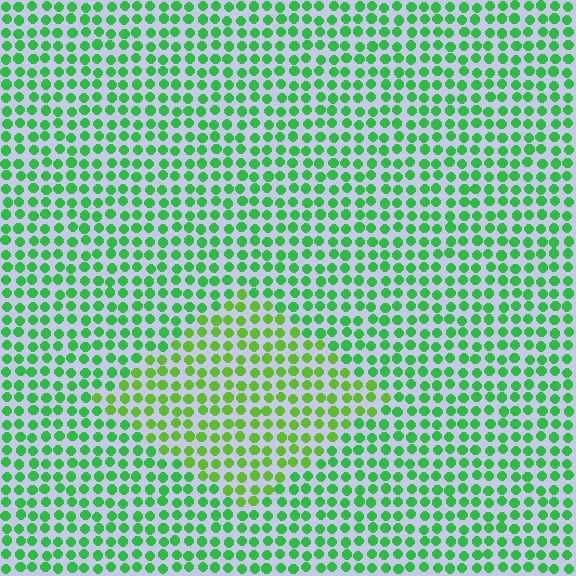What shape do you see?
I see a diamond.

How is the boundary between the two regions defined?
The boundary is defined purely by a slight shift in hue (about 29 degrees). Spacing, size, and orientation are identical on both sides.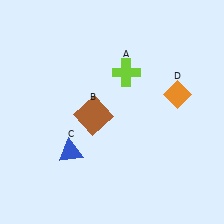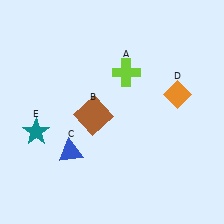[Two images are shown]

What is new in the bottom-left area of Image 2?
A teal star (E) was added in the bottom-left area of Image 2.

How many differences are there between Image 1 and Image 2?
There is 1 difference between the two images.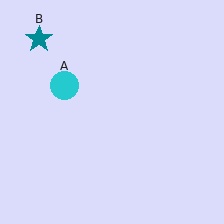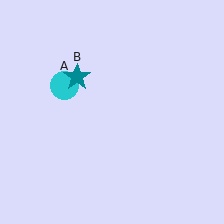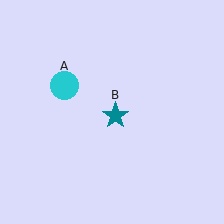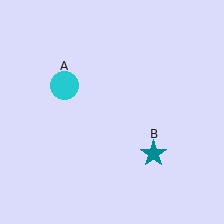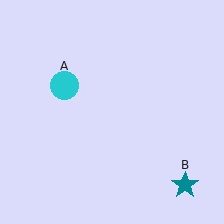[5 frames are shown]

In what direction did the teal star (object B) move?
The teal star (object B) moved down and to the right.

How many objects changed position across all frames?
1 object changed position: teal star (object B).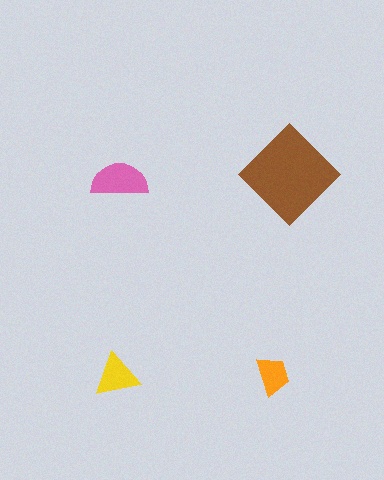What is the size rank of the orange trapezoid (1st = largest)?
4th.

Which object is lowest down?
The yellow triangle is bottommost.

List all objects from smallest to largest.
The orange trapezoid, the yellow triangle, the pink semicircle, the brown diamond.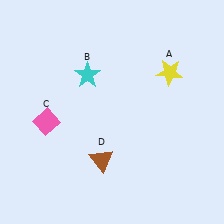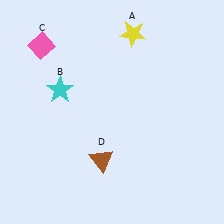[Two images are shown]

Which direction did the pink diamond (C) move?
The pink diamond (C) moved up.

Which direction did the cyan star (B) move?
The cyan star (B) moved left.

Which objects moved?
The objects that moved are: the yellow star (A), the cyan star (B), the pink diamond (C).